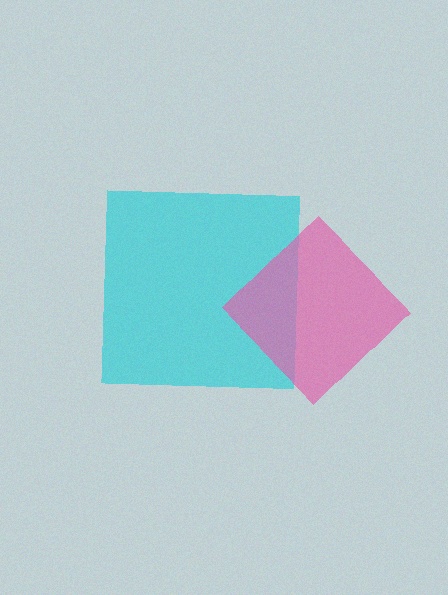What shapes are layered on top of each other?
The layered shapes are: a cyan square, a pink diamond.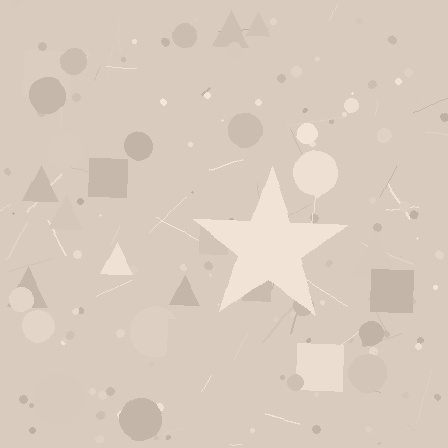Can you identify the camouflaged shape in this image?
The camouflaged shape is a star.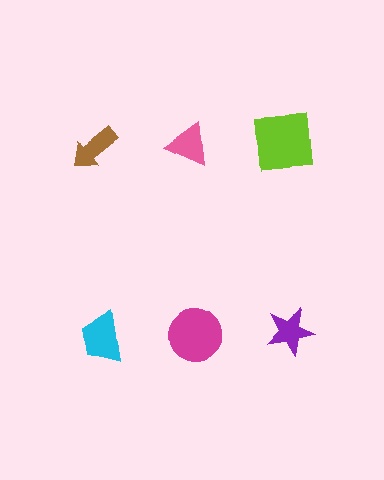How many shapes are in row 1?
3 shapes.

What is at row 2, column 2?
A magenta circle.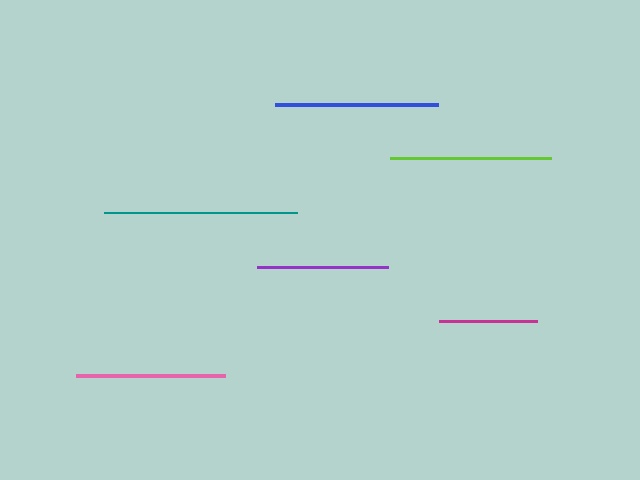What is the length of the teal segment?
The teal segment is approximately 193 pixels long.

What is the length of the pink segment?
The pink segment is approximately 150 pixels long.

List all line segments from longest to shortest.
From longest to shortest: teal, blue, lime, pink, purple, magenta.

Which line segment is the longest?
The teal line is the longest at approximately 193 pixels.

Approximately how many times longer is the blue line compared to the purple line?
The blue line is approximately 1.3 times the length of the purple line.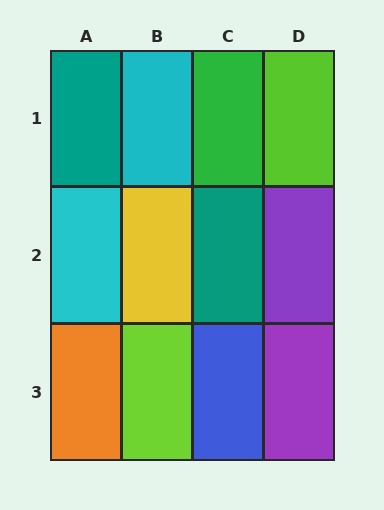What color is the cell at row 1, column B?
Cyan.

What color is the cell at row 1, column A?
Teal.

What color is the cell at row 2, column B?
Yellow.